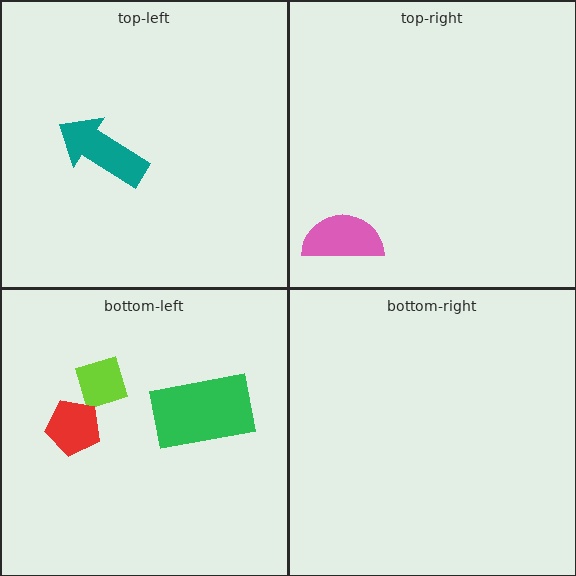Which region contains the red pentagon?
The bottom-left region.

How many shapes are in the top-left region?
1.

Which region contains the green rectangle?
The bottom-left region.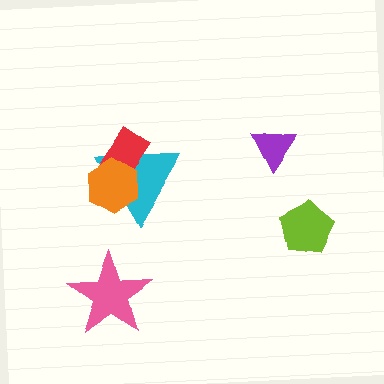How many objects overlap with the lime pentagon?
0 objects overlap with the lime pentagon.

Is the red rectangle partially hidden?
Yes, it is partially covered by another shape.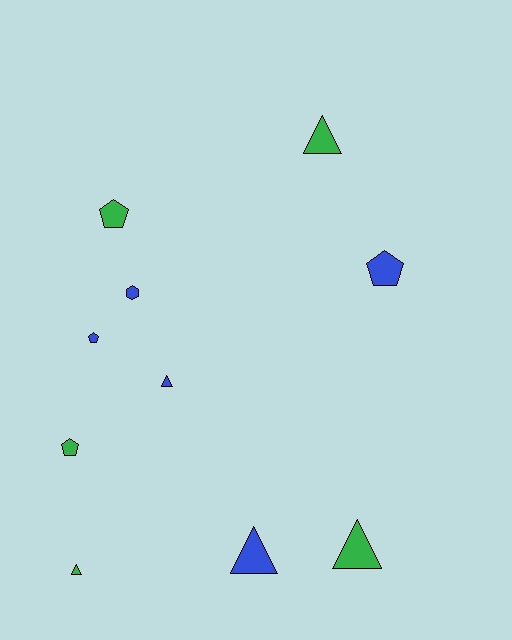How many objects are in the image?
There are 10 objects.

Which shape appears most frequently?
Triangle, with 5 objects.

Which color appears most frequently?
Blue, with 5 objects.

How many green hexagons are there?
There are no green hexagons.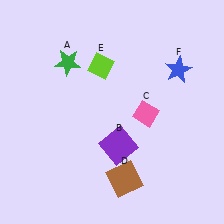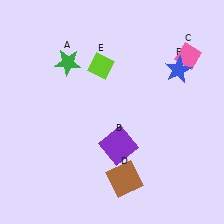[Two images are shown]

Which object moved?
The pink diamond (C) moved up.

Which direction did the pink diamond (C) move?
The pink diamond (C) moved up.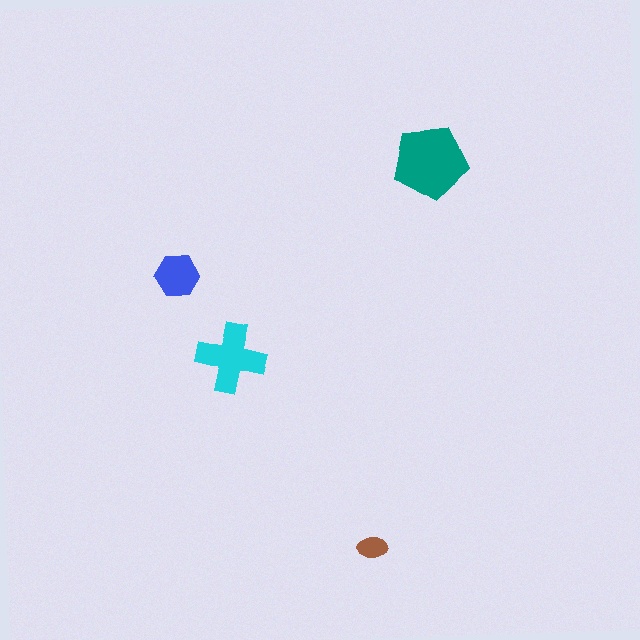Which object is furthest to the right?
The teal pentagon is rightmost.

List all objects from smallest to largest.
The brown ellipse, the blue hexagon, the cyan cross, the teal pentagon.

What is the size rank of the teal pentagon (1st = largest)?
1st.